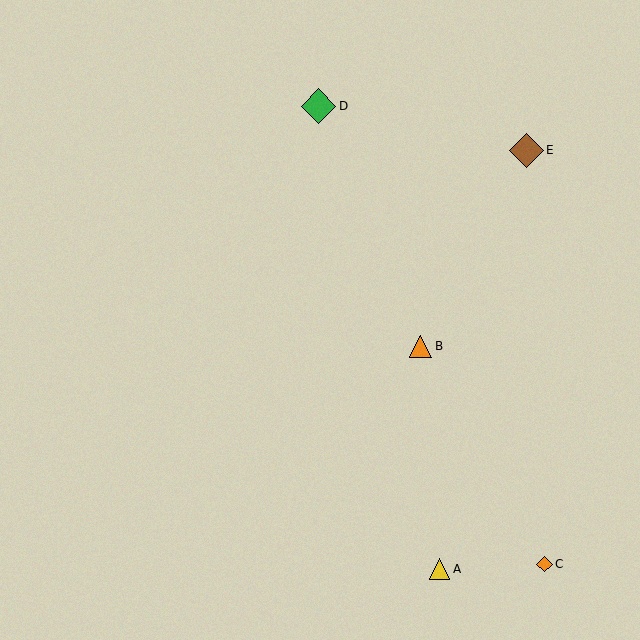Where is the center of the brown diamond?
The center of the brown diamond is at (526, 151).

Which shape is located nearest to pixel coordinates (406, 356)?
The orange triangle (labeled B) at (421, 346) is nearest to that location.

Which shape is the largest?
The green diamond (labeled D) is the largest.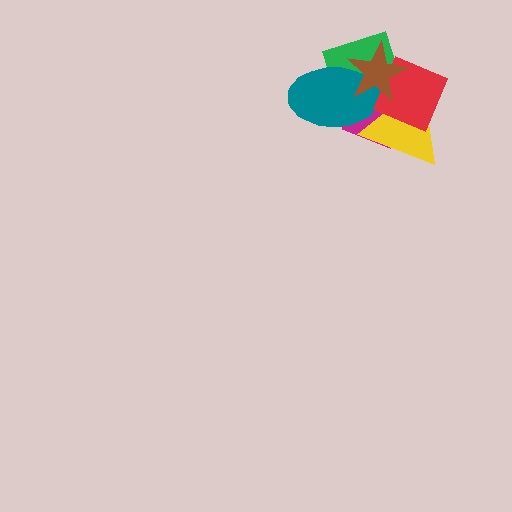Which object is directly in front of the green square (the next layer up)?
The yellow triangle is directly in front of the green square.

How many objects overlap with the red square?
4 objects overlap with the red square.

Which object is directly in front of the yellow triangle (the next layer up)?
The teal ellipse is directly in front of the yellow triangle.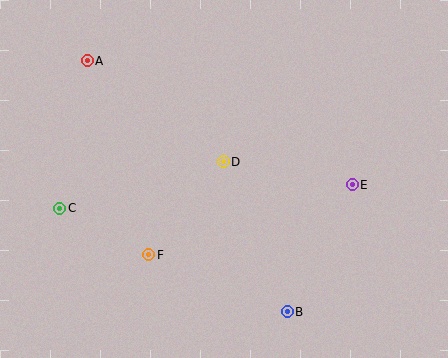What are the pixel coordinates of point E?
Point E is at (352, 185).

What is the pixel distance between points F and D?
The distance between F and D is 120 pixels.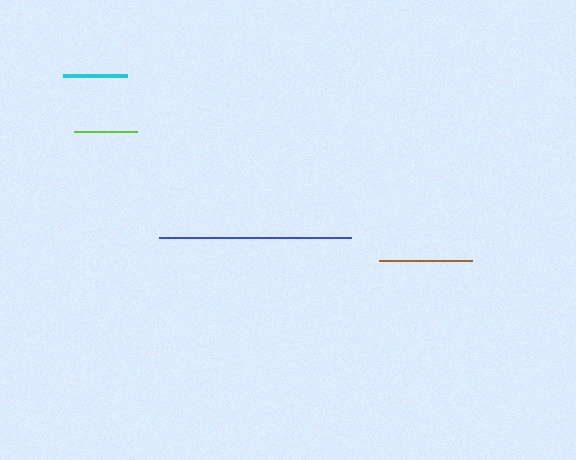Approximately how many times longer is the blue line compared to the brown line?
The blue line is approximately 2.0 times the length of the brown line.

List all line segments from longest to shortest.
From longest to shortest: blue, brown, cyan, lime.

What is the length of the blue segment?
The blue segment is approximately 191 pixels long.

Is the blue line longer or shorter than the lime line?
The blue line is longer than the lime line.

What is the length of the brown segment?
The brown segment is approximately 94 pixels long.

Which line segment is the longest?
The blue line is the longest at approximately 191 pixels.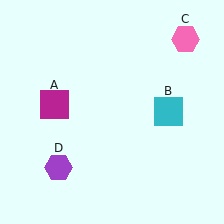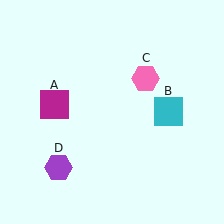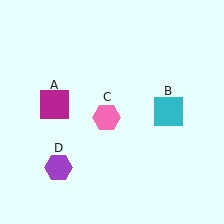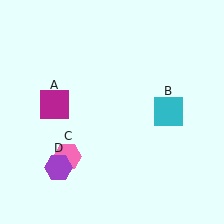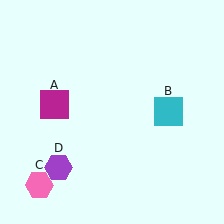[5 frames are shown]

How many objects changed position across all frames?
1 object changed position: pink hexagon (object C).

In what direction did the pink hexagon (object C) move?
The pink hexagon (object C) moved down and to the left.